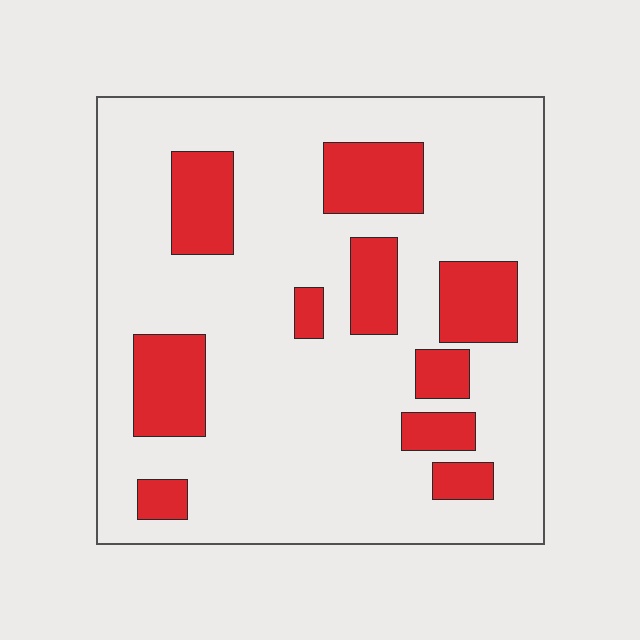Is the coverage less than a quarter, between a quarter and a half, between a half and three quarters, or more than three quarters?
Less than a quarter.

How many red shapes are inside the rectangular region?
10.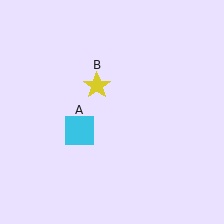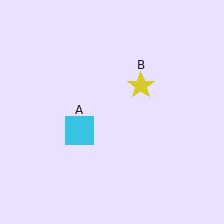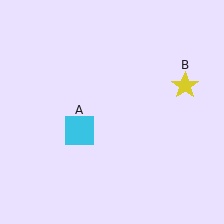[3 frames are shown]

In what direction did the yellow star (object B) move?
The yellow star (object B) moved right.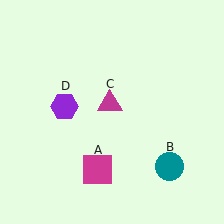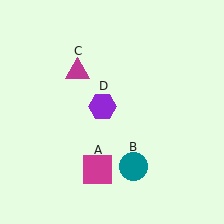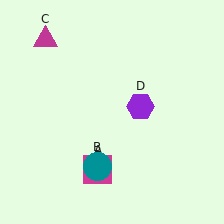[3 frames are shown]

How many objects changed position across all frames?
3 objects changed position: teal circle (object B), magenta triangle (object C), purple hexagon (object D).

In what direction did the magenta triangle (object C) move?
The magenta triangle (object C) moved up and to the left.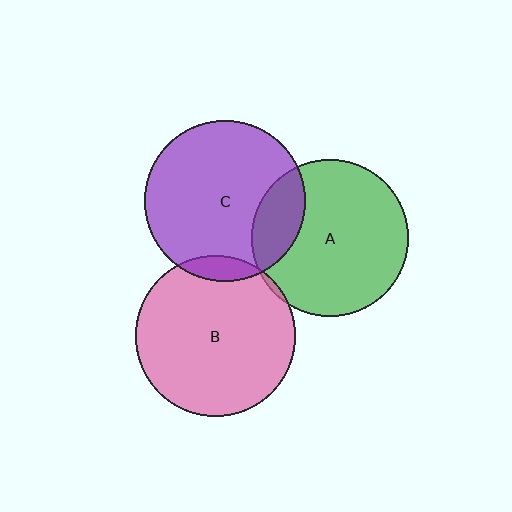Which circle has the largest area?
Circle C (purple).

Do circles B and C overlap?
Yes.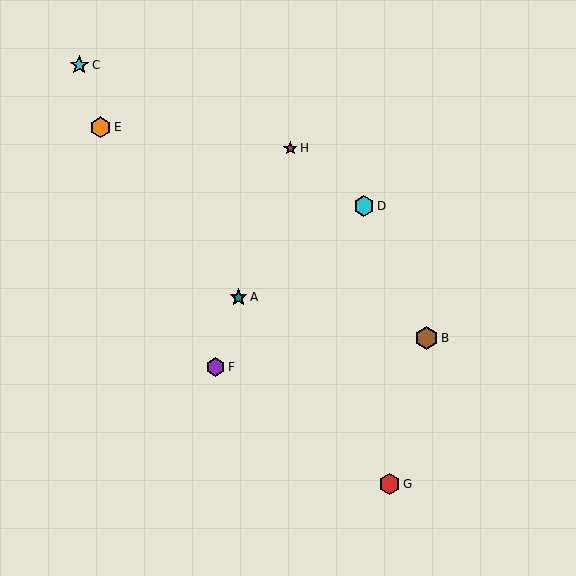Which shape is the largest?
The brown hexagon (labeled B) is the largest.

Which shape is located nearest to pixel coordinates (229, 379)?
The purple hexagon (labeled F) at (216, 367) is nearest to that location.